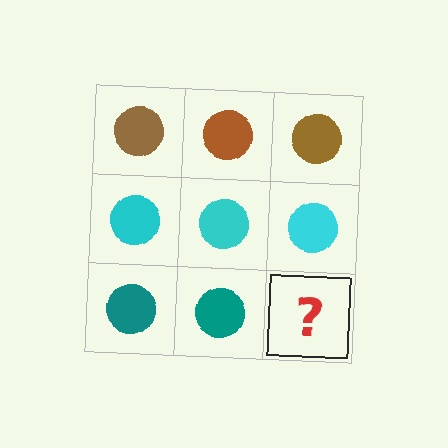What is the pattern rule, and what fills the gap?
The rule is that each row has a consistent color. The gap should be filled with a teal circle.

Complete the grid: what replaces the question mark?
The question mark should be replaced with a teal circle.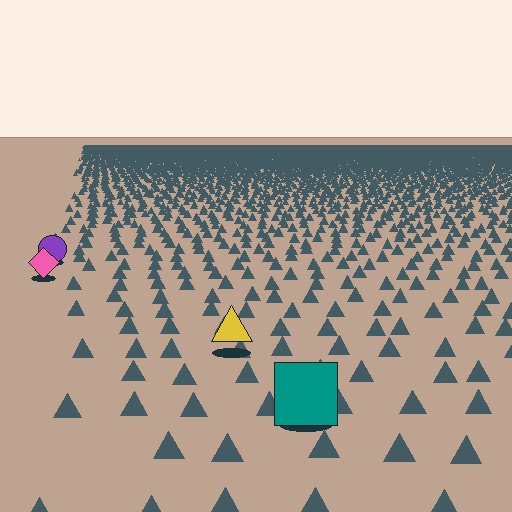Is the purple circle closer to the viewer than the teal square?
No. The teal square is closer — you can tell from the texture gradient: the ground texture is coarser near it.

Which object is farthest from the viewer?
The purple circle is farthest from the viewer. It appears smaller and the ground texture around it is denser.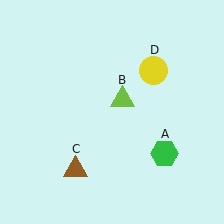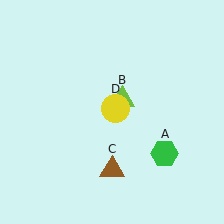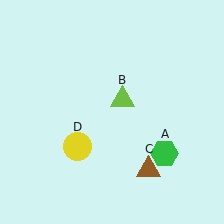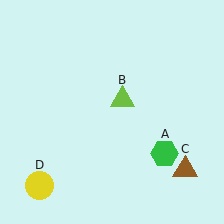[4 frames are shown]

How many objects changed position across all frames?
2 objects changed position: brown triangle (object C), yellow circle (object D).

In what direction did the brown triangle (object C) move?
The brown triangle (object C) moved right.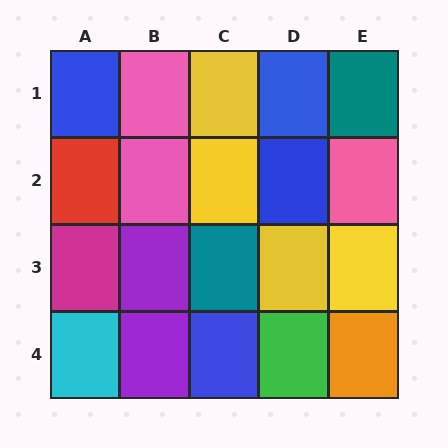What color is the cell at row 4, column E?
Orange.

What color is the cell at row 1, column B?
Pink.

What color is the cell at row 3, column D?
Yellow.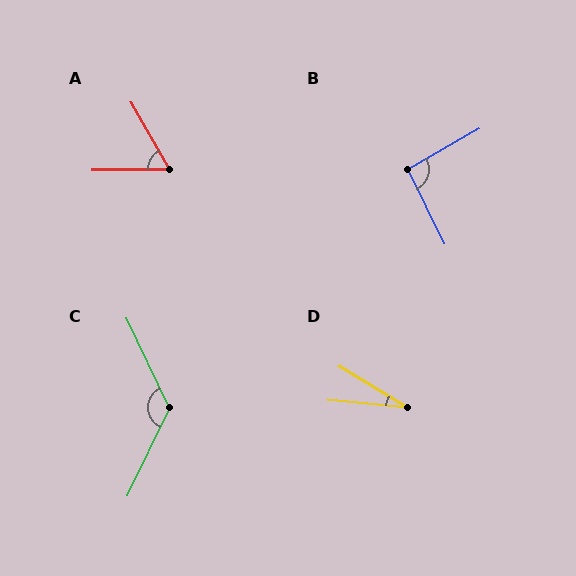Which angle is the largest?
C, at approximately 129 degrees.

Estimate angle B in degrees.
Approximately 94 degrees.